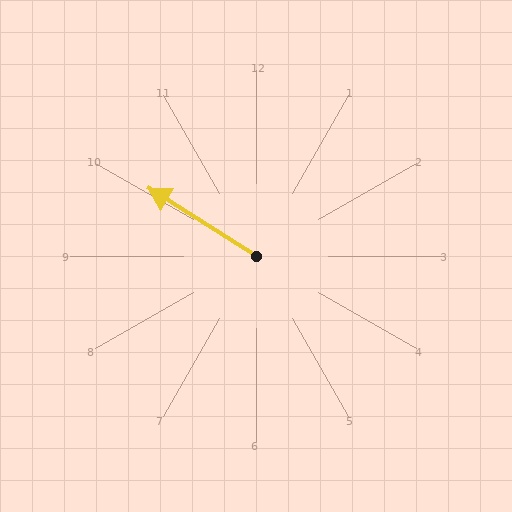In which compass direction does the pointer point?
Northwest.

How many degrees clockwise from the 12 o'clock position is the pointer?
Approximately 302 degrees.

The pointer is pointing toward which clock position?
Roughly 10 o'clock.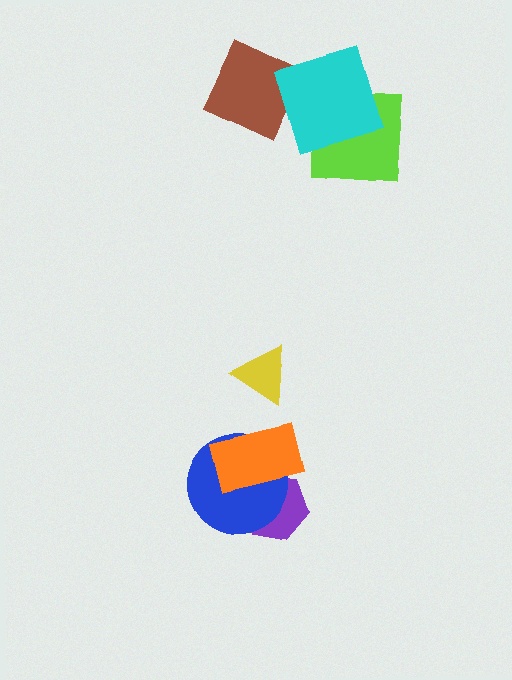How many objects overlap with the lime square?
1 object overlaps with the lime square.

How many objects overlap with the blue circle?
2 objects overlap with the blue circle.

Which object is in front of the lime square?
The cyan square is in front of the lime square.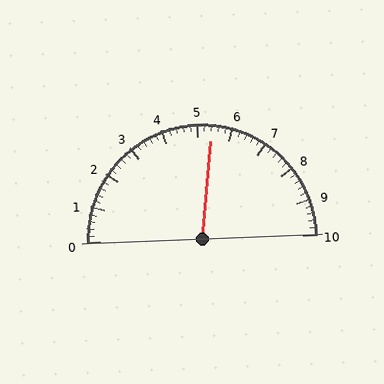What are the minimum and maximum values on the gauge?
The gauge ranges from 0 to 10.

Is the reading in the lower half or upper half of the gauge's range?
The reading is in the upper half of the range (0 to 10).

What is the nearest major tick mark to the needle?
The nearest major tick mark is 5.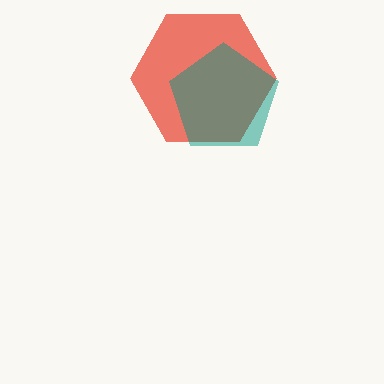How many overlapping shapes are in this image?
There are 2 overlapping shapes in the image.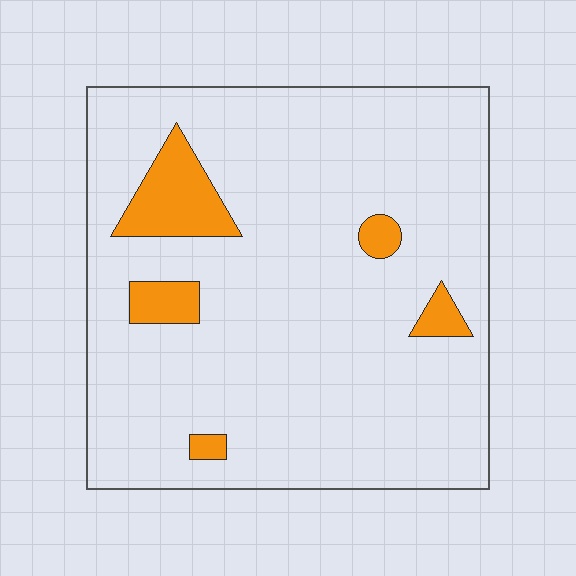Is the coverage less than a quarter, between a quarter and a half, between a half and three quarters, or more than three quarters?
Less than a quarter.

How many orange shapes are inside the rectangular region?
5.